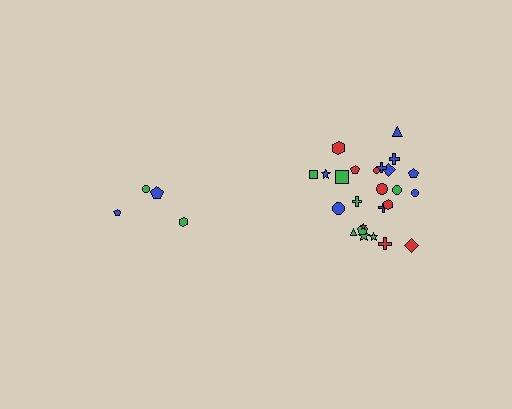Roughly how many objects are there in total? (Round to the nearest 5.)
Roughly 30 objects in total.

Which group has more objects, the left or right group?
The right group.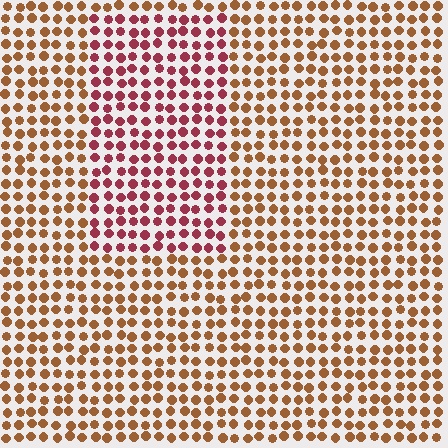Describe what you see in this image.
The image is filled with small brown elements in a uniform arrangement. A rectangle-shaped region is visible where the elements are tinted to a slightly different hue, forming a subtle color boundary.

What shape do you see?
I see a rectangle.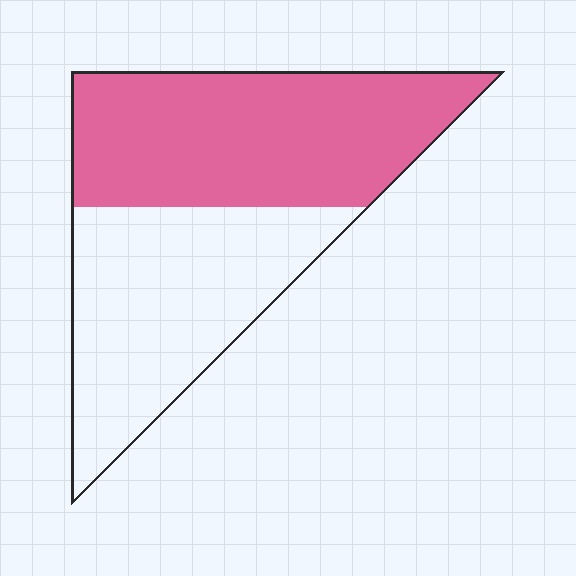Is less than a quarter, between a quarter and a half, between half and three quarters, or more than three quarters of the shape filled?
Between half and three quarters.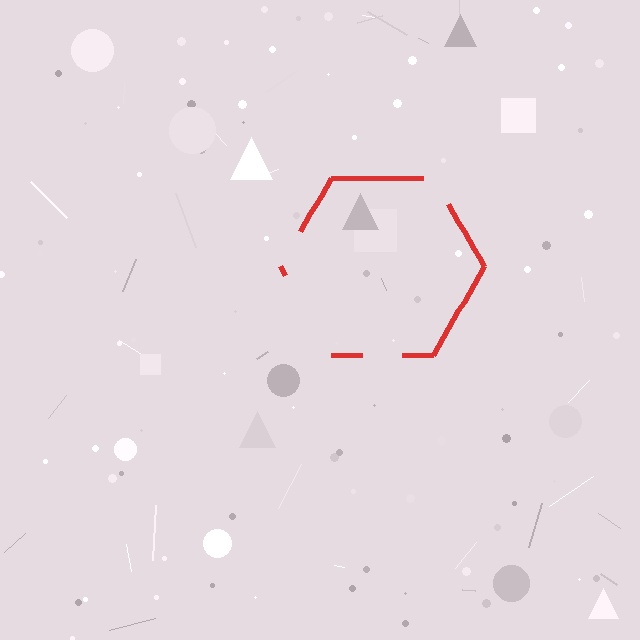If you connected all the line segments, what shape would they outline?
They would outline a hexagon.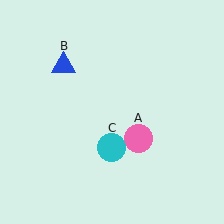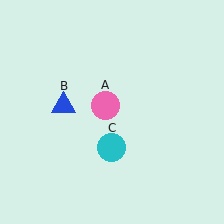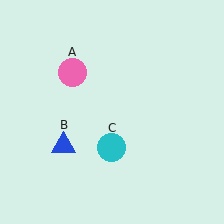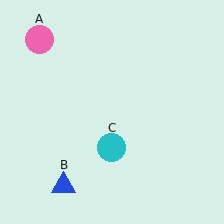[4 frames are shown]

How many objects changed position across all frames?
2 objects changed position: pink circle (object A), blue triangle (object B).